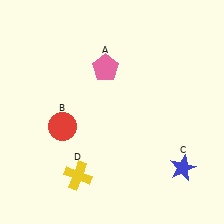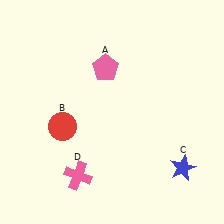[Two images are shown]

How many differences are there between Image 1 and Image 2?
There is 1 difference between the two images.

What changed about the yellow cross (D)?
In Image 1, D is yellow. In Image 2, it changed to pink.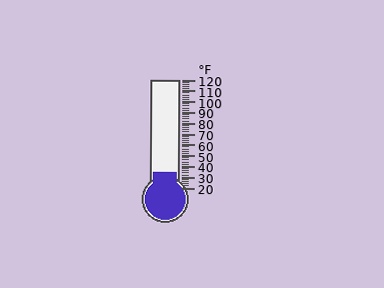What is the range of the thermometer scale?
The thermometer scale ranges from 20°F to 120°F.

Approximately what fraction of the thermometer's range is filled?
The thermometer is filled to approximately 15% of its range.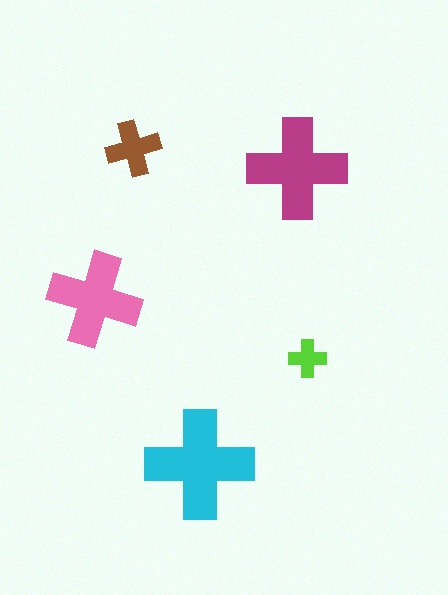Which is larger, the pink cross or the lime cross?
The pink one.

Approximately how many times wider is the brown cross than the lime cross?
About 1.5 times wider.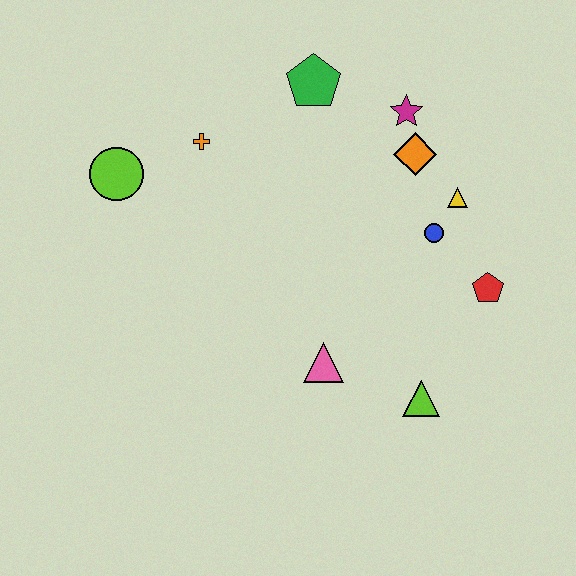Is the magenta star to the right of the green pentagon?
Yes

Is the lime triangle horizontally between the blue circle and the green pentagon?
Yes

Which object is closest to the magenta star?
The orange diamond is closest to the magenta star.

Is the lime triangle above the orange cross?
No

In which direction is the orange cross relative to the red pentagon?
The orange cross is to the left of the red pentagon.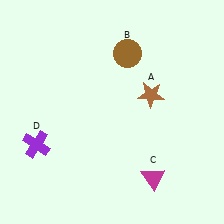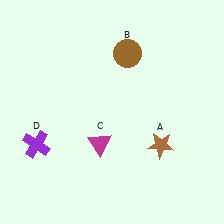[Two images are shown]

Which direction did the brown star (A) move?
The brown star (A) moved down.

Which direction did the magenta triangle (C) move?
The magenta triangle (C) moved left.